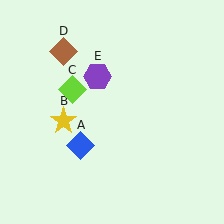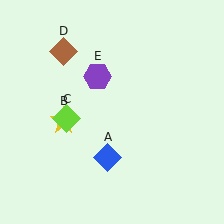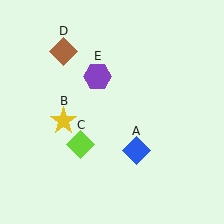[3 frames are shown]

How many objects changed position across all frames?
2 objects changed position: blue diamond (object A), lime diamond (object C).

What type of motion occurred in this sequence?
The blue diamond (object A), lime diamond (object C) rotated counterclockwise around the center of the scene.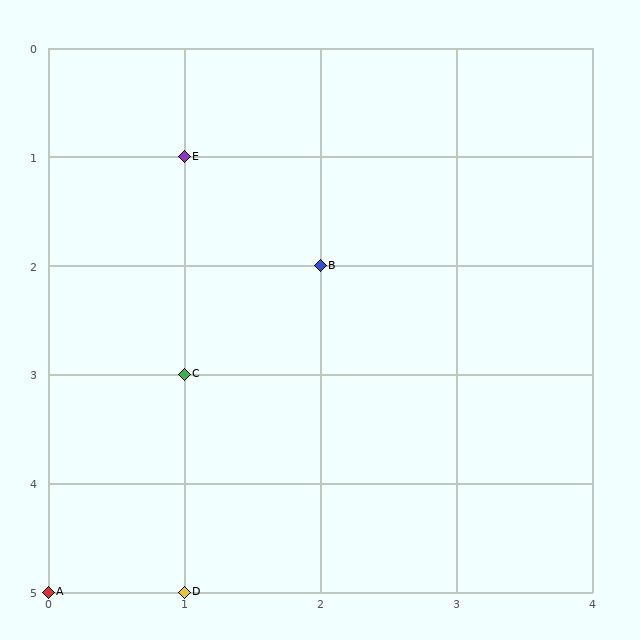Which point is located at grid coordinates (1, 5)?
Point D is at (1, 5).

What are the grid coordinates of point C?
Point C is at grid coordinates (1, 3).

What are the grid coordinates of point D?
Point D is at grid coordinates (1, 5).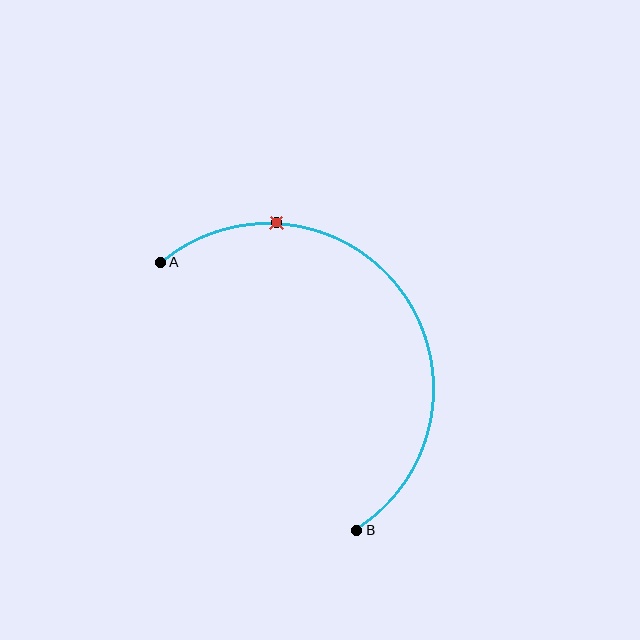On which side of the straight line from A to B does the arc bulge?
The arc bulges above and to the right of the straight line connecting A and B.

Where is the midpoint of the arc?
The arc midpoint is the point on the curve farthest from the straight line joining A and B. It sits above and to the right of that line.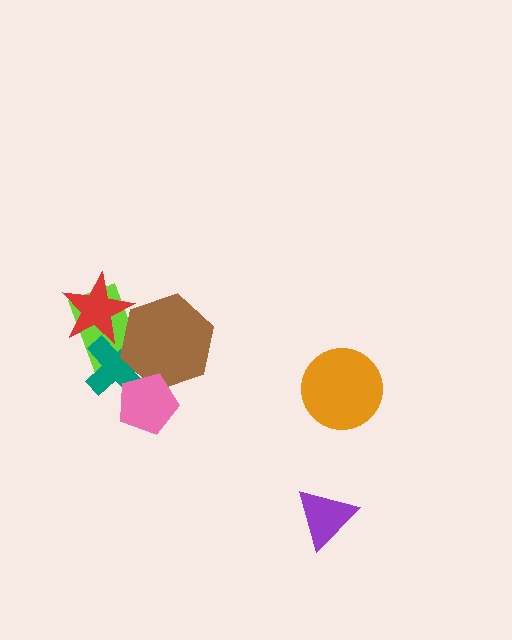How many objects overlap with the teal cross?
4 objects overlap with the teal cross.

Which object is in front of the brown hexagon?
The pink pentagon is in front of the brown hexagon.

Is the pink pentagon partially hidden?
No, no other shape covers it.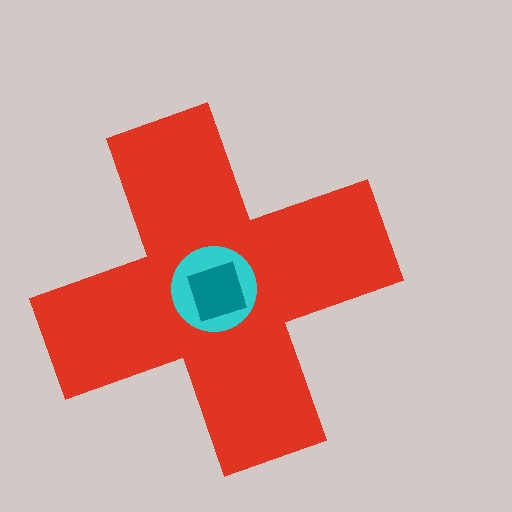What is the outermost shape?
The red cross.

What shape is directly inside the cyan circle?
The teal square.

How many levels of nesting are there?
3.